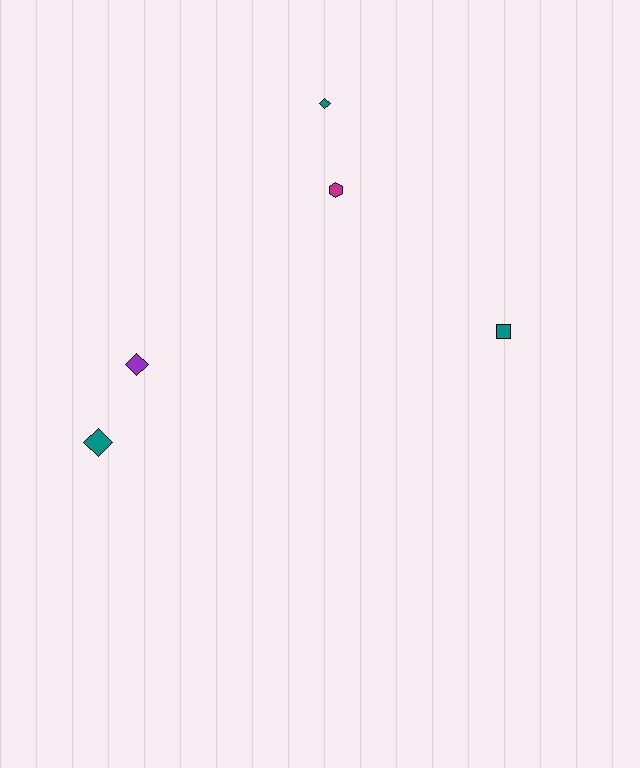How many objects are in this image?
There are 5 objects.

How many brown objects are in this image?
There are no brown objects.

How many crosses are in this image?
There are no crosses.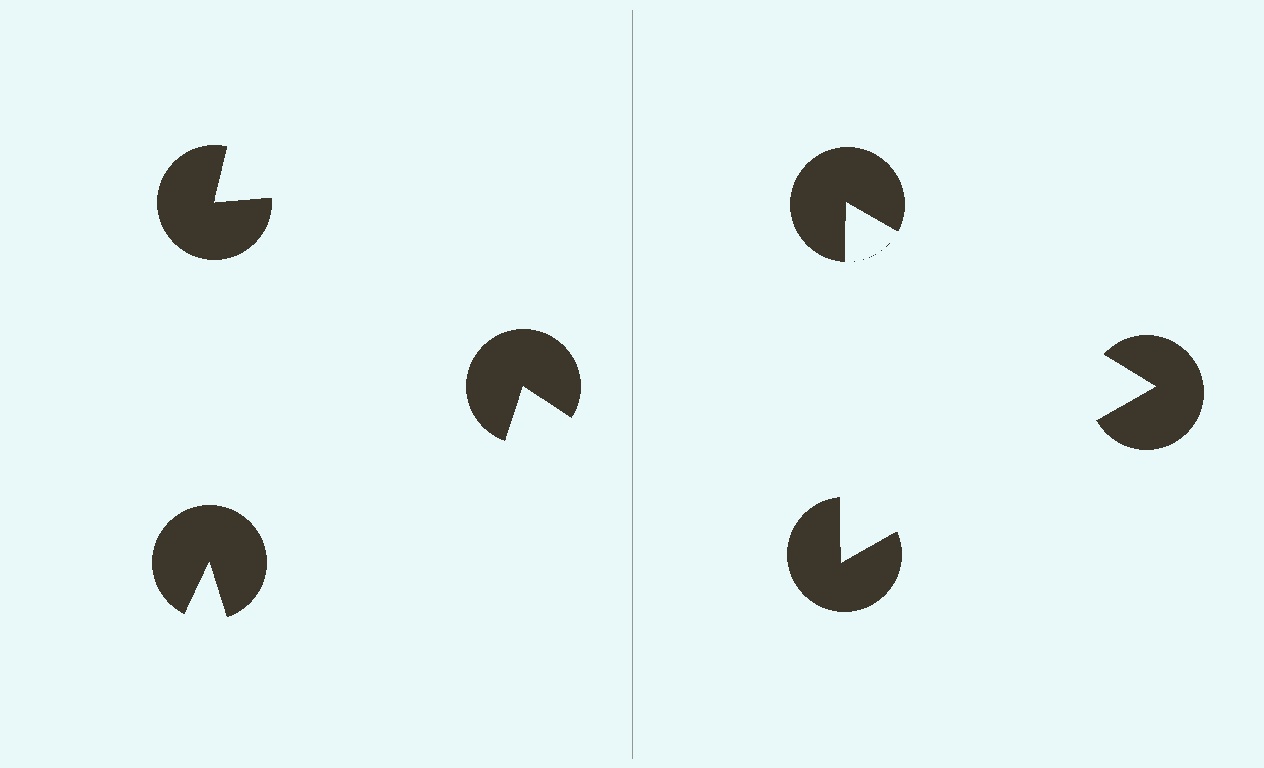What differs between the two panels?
The pac-man discs are positioned identically on both sides; only the wedge orientations differ. On the right they align to a triangle; on the left they are misaligned.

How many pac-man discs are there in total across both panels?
6 — 3 on each side.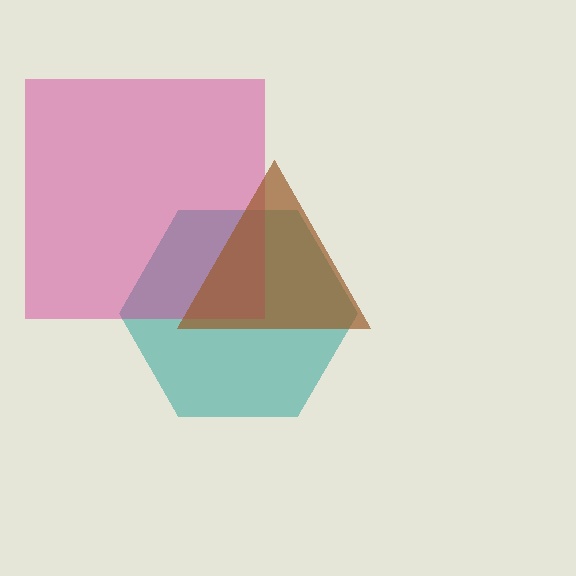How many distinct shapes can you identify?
There are 3 distinct shapes: a teal hexagon, a magenta square, a brown triangle.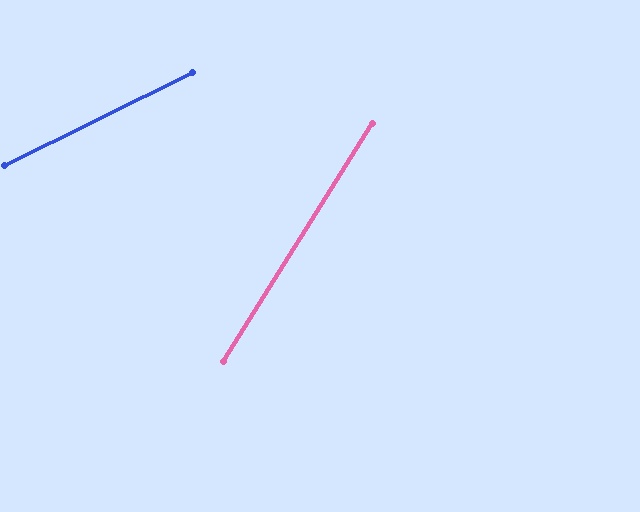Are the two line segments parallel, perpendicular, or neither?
Neither parallel nor perpendicular — they differ by about 32°.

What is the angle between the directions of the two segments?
Approximately 32 degrees.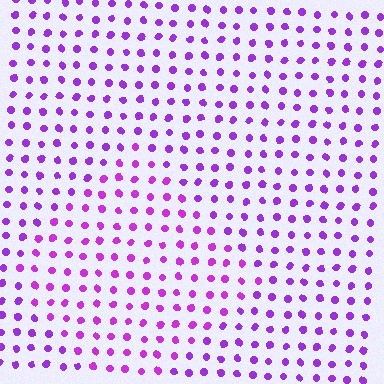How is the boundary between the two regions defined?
The boundary is defined purely by a slight shift in hue (about 17 degrees). Spacing, size, and orientation are identical on both sides.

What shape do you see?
I see a diamond.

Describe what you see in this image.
The image is filled with small purple elements in a uniform arrangement. A diamond-shaped region is visible where the elements are tinted to a slightly different hue, forming a subtle color boundary.